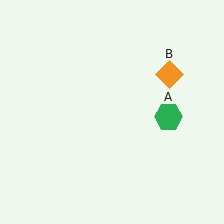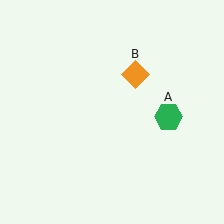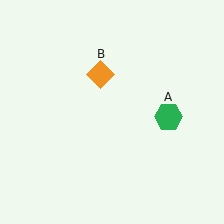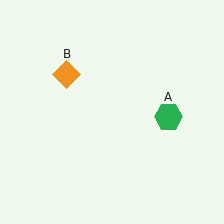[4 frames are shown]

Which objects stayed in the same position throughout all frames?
Green hexagon (object A) remained stationary.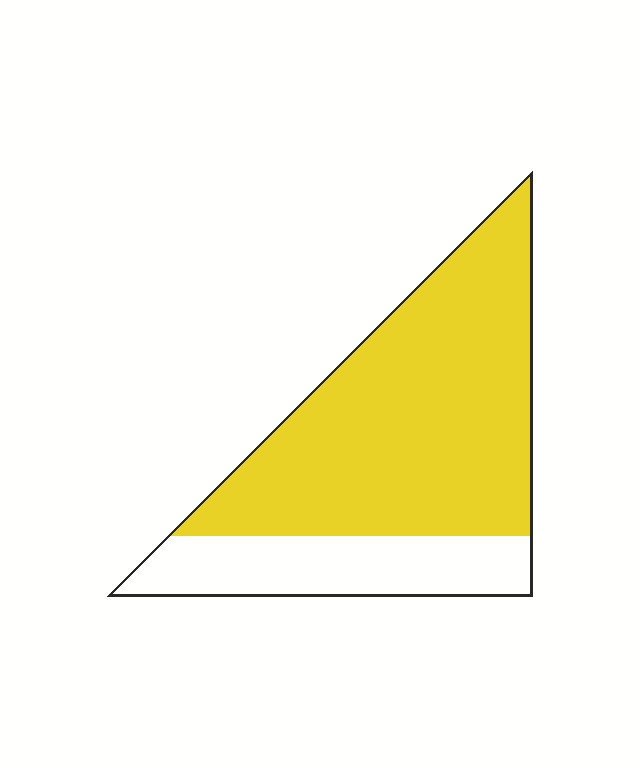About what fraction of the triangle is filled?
About three quarters (3/4).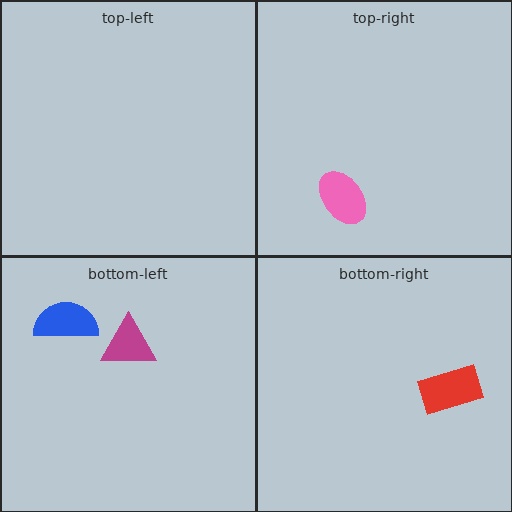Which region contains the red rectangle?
The bottom-right region.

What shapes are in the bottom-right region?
The red rectangle.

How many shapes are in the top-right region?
1.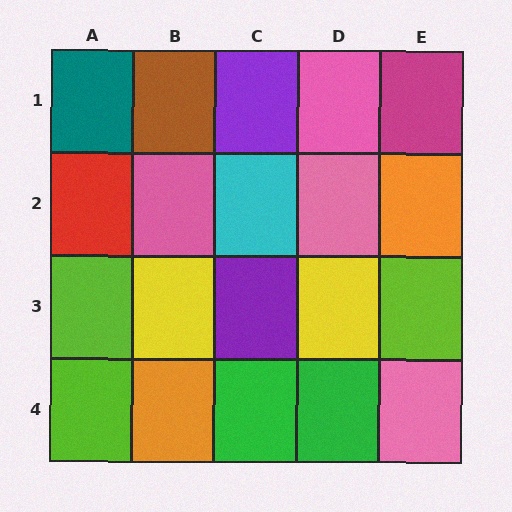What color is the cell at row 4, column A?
Lime.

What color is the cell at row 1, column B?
Brown.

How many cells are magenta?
1 cell is magenta.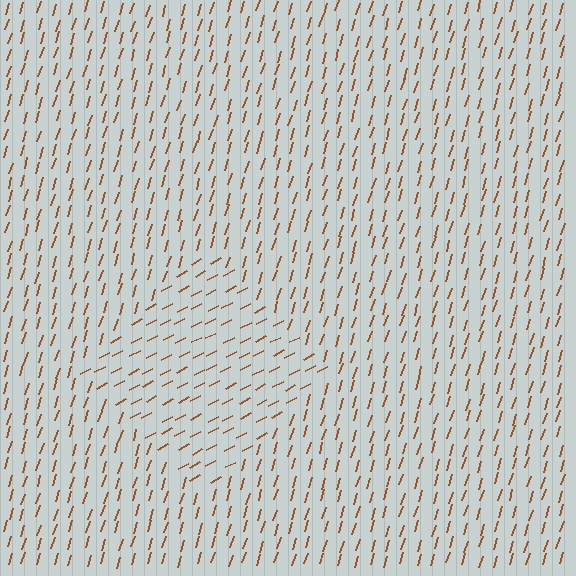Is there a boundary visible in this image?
Yes, there is a texture boundary formed by a change in line orientation.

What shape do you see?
I see a diamond.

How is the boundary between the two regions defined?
The boundary is defined purely by a change in line orientation (approximately 45 degrees difference). All lines are the same color and thickness.